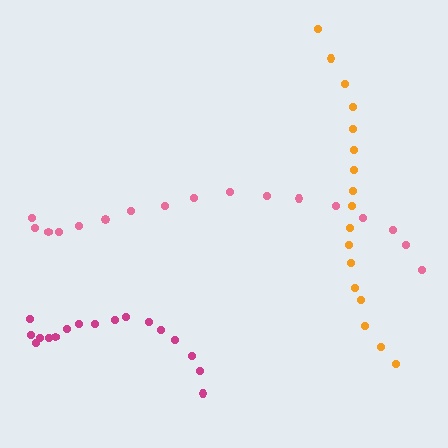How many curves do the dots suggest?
There are 3 distinct paths.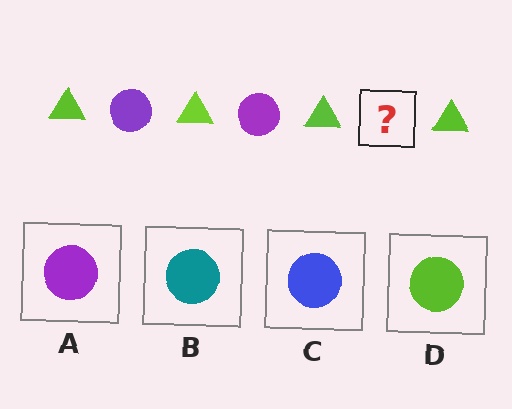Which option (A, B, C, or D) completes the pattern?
A.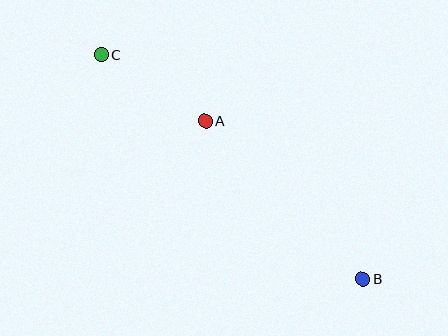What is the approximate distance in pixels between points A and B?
The distance between A and B is approximately 223 pixels.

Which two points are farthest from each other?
Points B and C are farthest from each other.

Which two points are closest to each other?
Points A and C are closest to each other.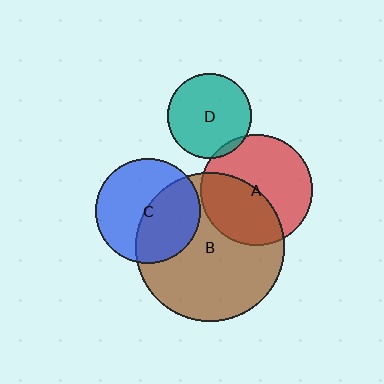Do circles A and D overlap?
Yes.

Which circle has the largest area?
Circle B (brown).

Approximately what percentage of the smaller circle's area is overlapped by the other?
Approximately 5%.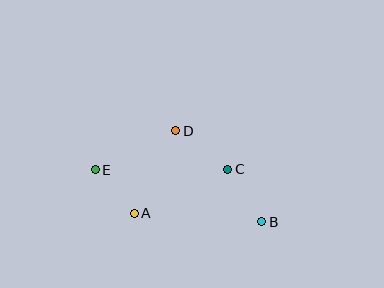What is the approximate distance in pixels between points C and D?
The distance between C and D is approximately 65 pixels.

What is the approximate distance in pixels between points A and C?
The distance between A and C is approximately 103 pixels.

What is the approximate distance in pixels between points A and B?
The distance between A and B is approximately 128 pixels.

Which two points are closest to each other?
Points A and E are closest to each other.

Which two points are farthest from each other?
Points B and E are farthest from each other.